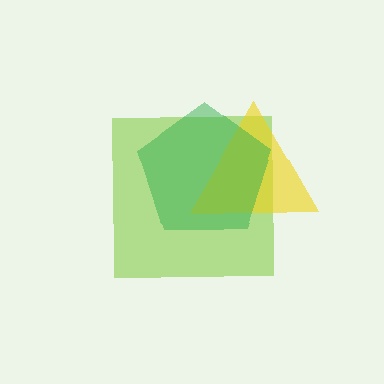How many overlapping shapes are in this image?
There are 3 overlapping shapes in the image.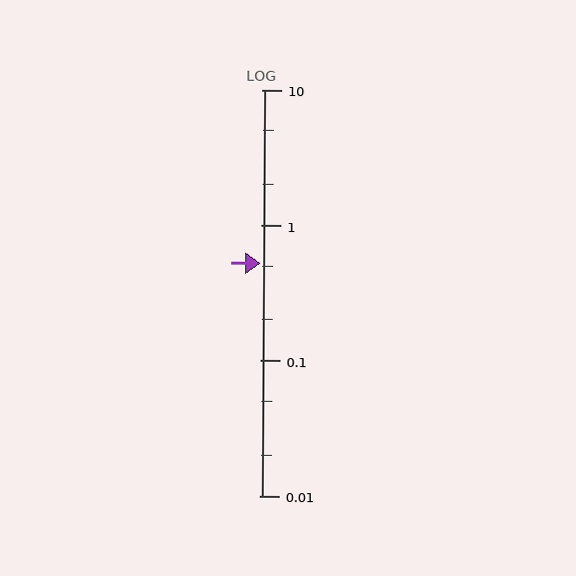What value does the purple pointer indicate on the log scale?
The pointer indicates approximately 0.52.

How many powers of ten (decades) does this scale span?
The scale spans 3 decades, from 0.01 to 10.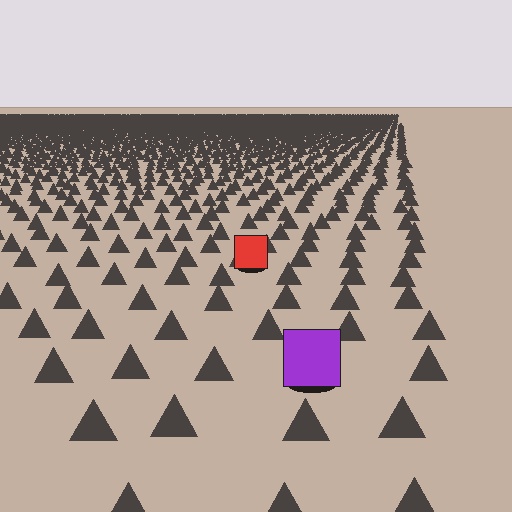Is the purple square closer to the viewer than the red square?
Yes. The purple square is closer — you can tell from the texture gradient: the ground texture is coarser near it.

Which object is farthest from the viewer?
The red square is farthest from the viewer. It appears smaller and the ground texture around it is denser.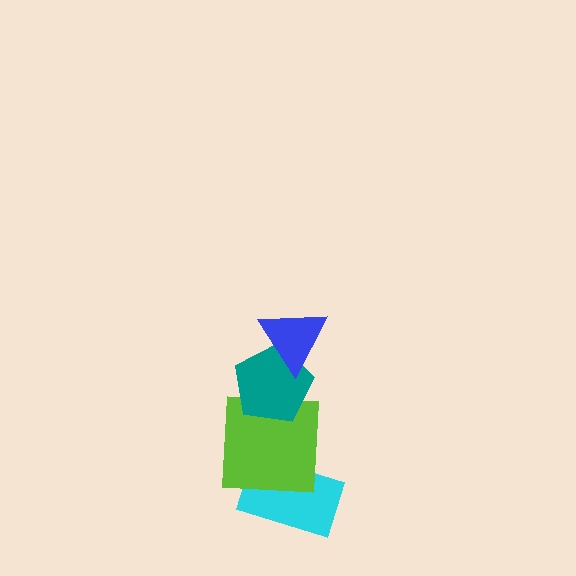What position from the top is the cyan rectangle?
The cyan rectangle is 4th from the top.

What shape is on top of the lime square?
The teal pentagon is on top of the lime square.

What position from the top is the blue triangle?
The blue triangle is 1st from the top.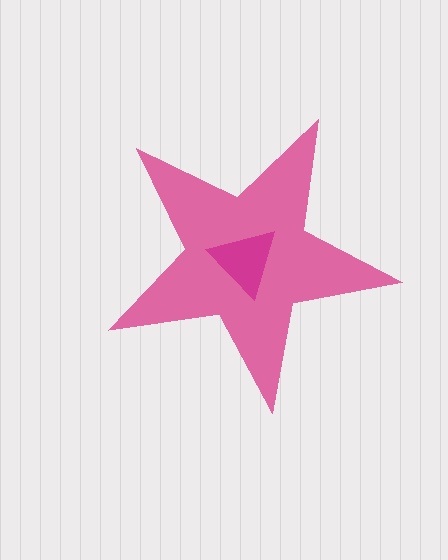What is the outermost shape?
The pink star.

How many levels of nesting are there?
2.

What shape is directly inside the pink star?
The magenta triangle.